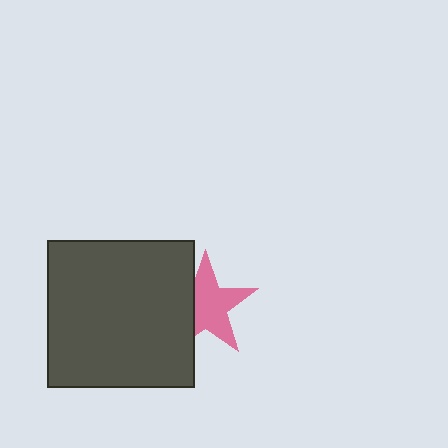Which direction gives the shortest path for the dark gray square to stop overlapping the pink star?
Moving left gives the shortest separation.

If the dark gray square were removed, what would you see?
You would see the complete pink star.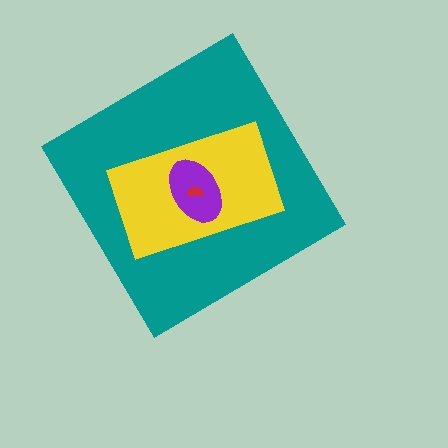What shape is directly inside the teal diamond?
The yellow rectangle.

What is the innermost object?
The red semicircle.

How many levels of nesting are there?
4.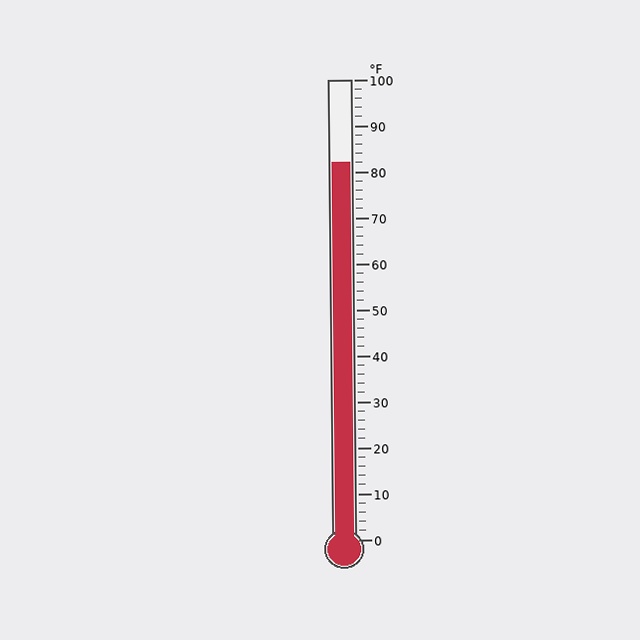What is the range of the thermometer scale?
The thermometer scale ranges from 0°F to 100°F.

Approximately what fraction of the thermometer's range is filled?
The thermometer is filled to approximately 80% of its range.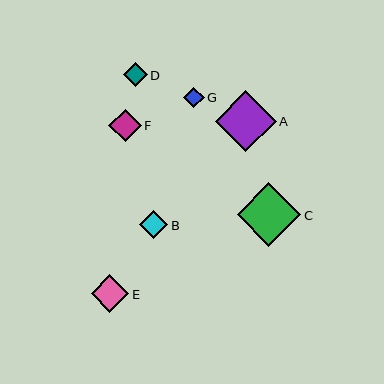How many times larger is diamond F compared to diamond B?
Diamond F is approximately 1.2 times the size of diamond B.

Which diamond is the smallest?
Diamond G is the smallest with a size of approximately 20 pixels.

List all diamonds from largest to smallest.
From largest to smallest: C, A, E, F, B, D, G.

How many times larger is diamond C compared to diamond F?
Diamond C is approximately 2.0 times the size of diamond F.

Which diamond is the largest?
Diamond C is the largest with a size of approximately 64 pixels.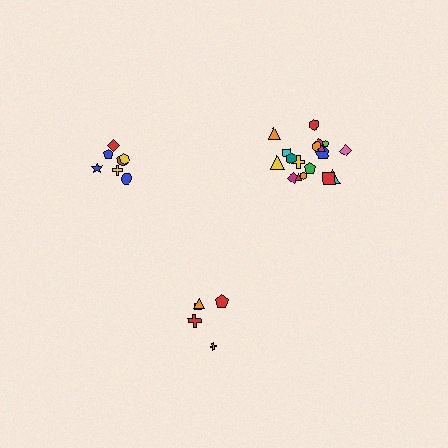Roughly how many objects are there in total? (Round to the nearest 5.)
Roughly 30 objects in total.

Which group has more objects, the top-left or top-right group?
The top-right group.